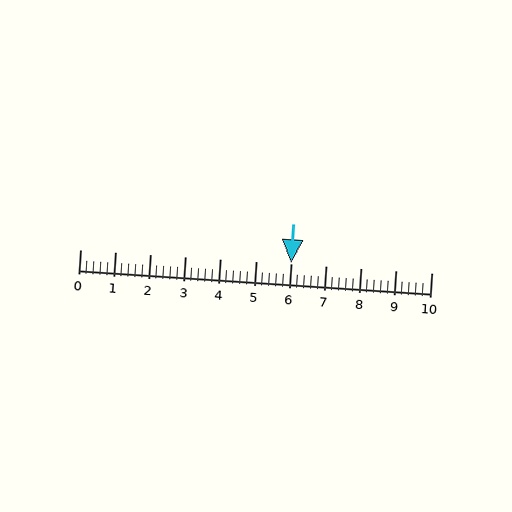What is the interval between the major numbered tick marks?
The major tick marks are spaced 1 units apart.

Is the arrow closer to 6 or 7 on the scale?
The arrow is closer to 6.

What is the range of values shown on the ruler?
The ruler shows values from 0 to 10.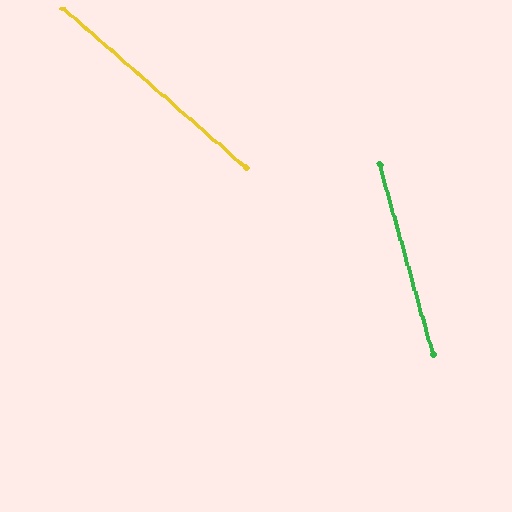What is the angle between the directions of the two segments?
Approximately 33 degrees.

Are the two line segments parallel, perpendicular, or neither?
Neither parallel nor perpendicular — they differ by about 33°.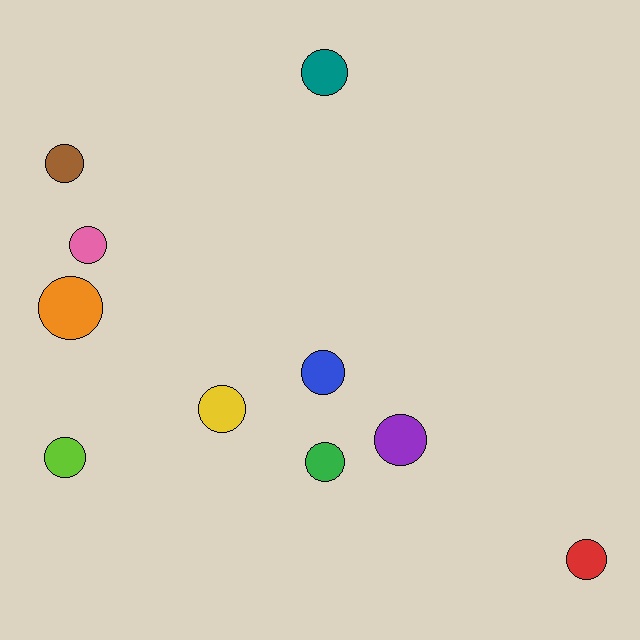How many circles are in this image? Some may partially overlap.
There are 10 circles.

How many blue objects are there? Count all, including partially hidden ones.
There is 1 blue object.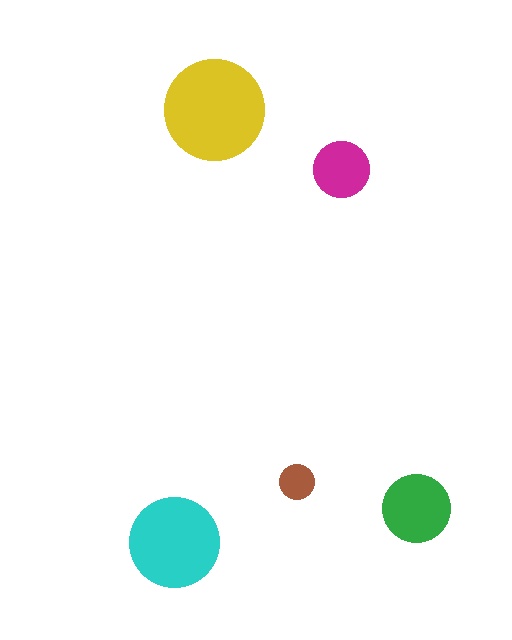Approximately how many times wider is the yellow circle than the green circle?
About 1.5 times wider.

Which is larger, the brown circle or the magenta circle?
The magenta one.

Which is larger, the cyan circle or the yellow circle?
The yellow one.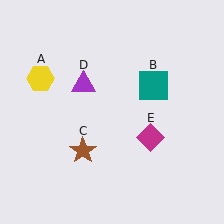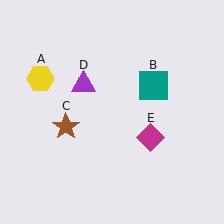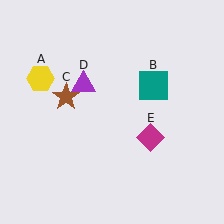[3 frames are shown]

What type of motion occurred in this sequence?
The brown star (object C) rotated clockwise around the center of the scene.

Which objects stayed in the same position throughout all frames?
Yellow hexagon (object A) and teal square (object B) and purple triangle (object D) and magenta diamond (object E) remained stationary.